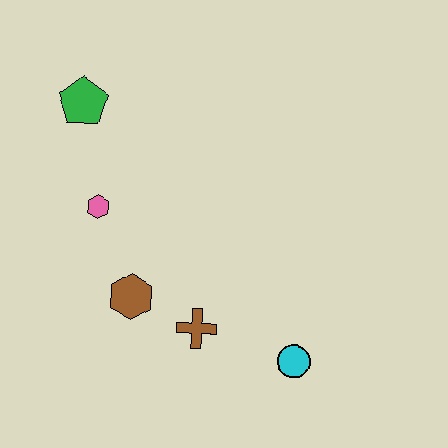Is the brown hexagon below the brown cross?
No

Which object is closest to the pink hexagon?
The brown hexagon is closest to the pink hexagon.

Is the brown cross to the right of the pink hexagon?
Yes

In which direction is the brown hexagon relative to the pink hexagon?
The brown hexagon is below the pink hexagon.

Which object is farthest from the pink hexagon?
The cyan circle is farthest from the pink hexagon.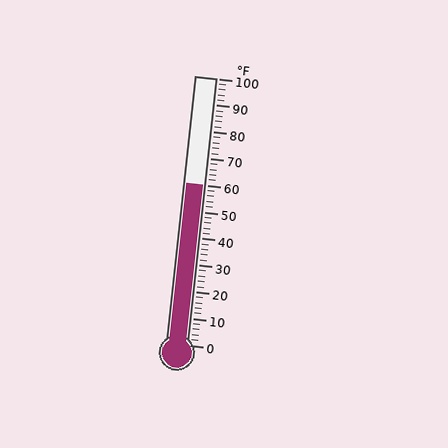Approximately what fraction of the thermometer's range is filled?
The thermometer is filled to approximately 60% of its range.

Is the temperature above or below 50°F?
The temperature is above 50°F.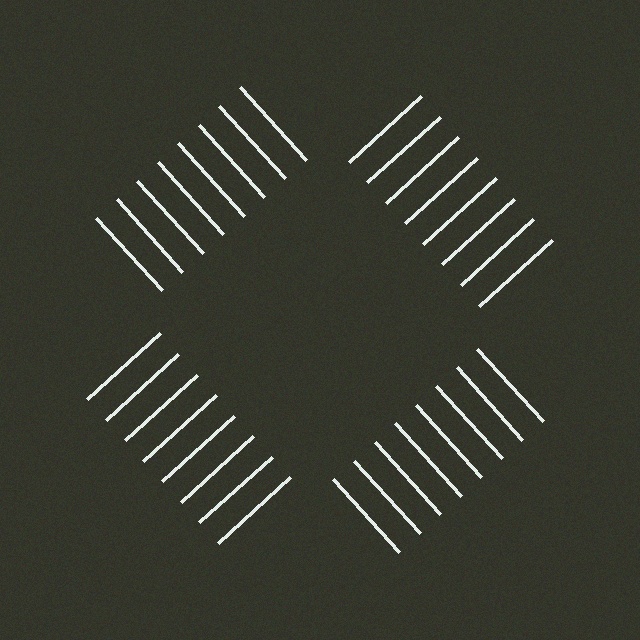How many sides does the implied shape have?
4 sides — the line-ends trace a square.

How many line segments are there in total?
32 — 8 along each of the 4 edges.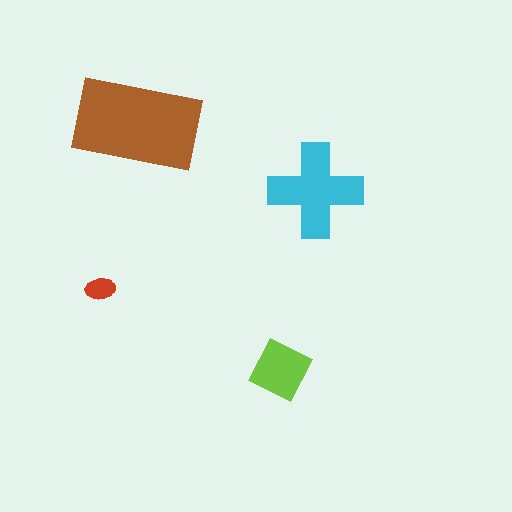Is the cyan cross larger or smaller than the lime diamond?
Larger.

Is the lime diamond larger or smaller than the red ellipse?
Larger.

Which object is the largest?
The brown rectangle.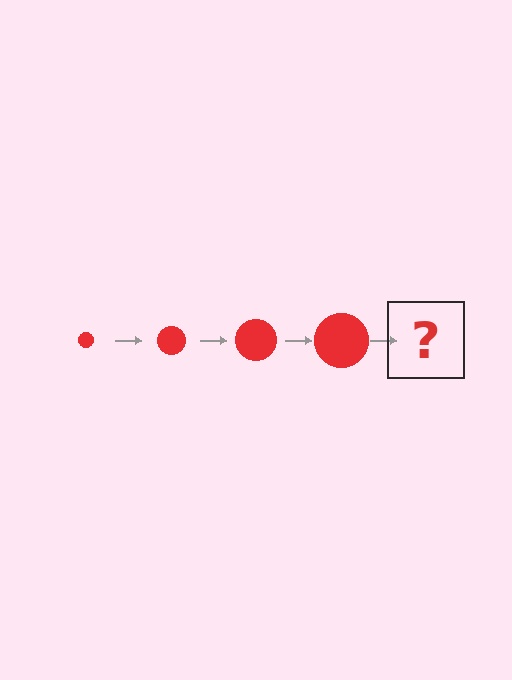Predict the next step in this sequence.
The next step is a red circle, larger than the previous one.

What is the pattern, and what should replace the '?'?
The pattern is that the circle gets progressively larger each step. The '?' should be a red circle, larger than the previous one.